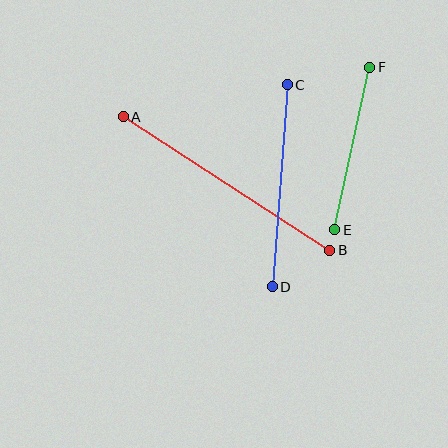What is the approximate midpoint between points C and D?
The midpoint is at approximately (280, 186) pixels.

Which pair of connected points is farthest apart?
Points A and B are farthest apart.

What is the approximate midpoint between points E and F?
The midpoint is at approximately (352, 148) pixels.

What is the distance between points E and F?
The distance is approximately 166 pixels.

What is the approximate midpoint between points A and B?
The midpoint is at approximately (227, 184) pixels.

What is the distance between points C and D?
The distance is approximately 203 pixels.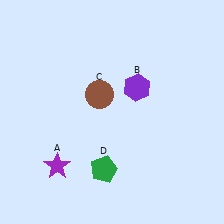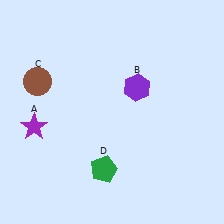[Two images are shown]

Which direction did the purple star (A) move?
The purple star (A) moved up.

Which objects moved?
The objects that moved are: the purple star (A), the brown circle (C).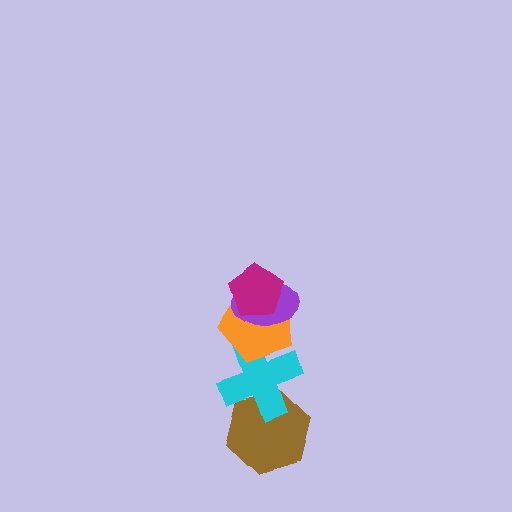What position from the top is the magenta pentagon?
The magenta pentagon is 1st from the top.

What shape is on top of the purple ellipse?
The magenta pentagon is on top of the purple ellipse.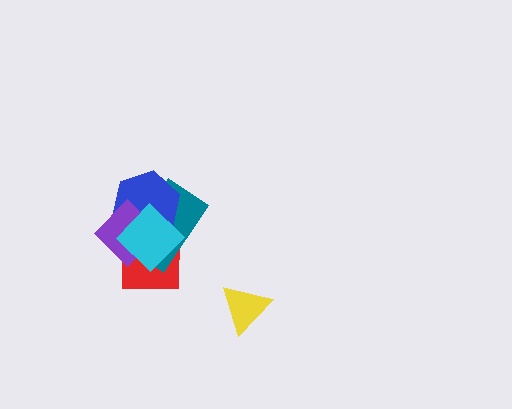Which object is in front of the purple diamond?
The cyan diamond is in front of the purple diamond.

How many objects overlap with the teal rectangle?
4 objects overlap with the teal rectangle.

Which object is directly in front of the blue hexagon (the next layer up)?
The purple diamond is directly in front of the blue hexagon.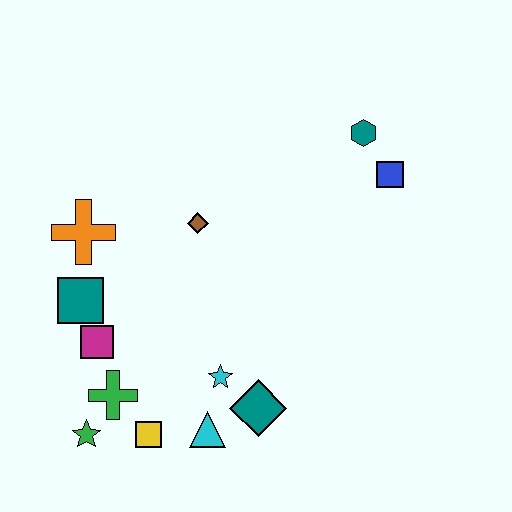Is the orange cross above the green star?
Yes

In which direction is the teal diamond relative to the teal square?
The teal diamond is to the right of the teal square.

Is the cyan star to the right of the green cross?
Yes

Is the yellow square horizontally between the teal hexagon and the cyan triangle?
No